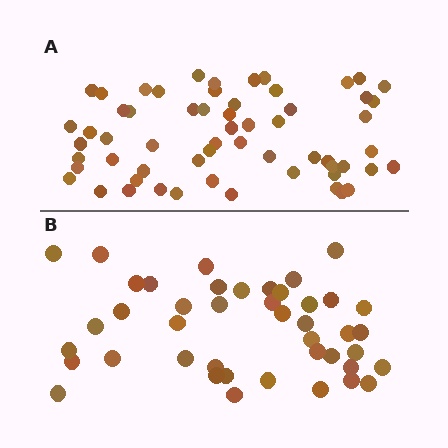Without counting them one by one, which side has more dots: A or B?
Region A (the top region) has more dots.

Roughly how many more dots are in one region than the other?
Region A has approximately 15 more dots than region B.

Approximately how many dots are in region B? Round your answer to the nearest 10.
About 40 dots. (The exact count is 43, which rounds to 40.)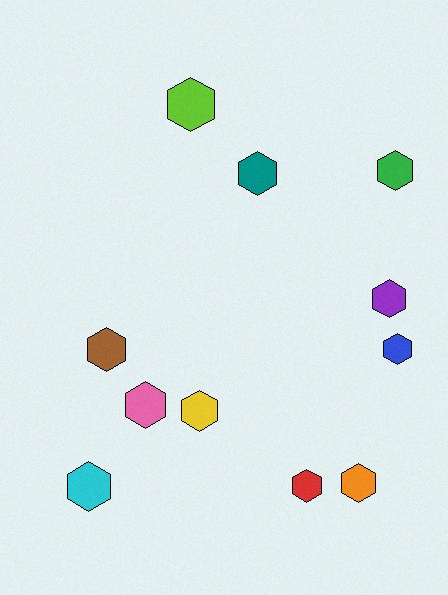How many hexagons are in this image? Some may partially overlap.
There are 11 hexagons.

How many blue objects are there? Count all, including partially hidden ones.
There is 1 blue object.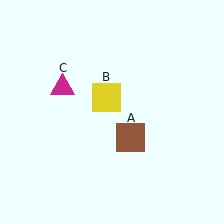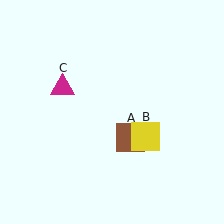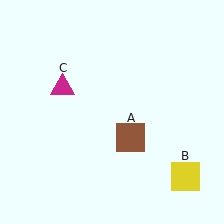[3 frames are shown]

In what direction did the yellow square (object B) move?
The yellow square (object B) moved down and to the right.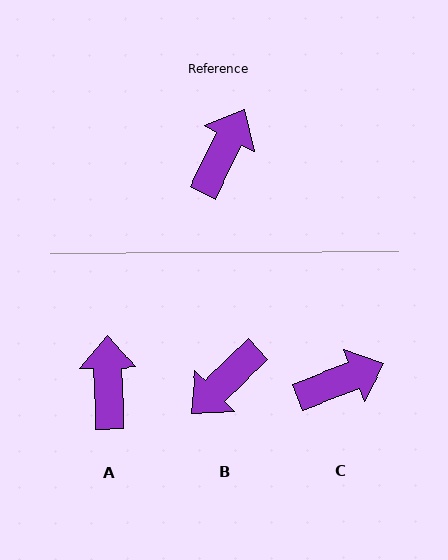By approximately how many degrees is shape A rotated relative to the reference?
Approximately 28 degrees counter-clockwise.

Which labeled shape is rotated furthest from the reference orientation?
B, about 161 degrees away.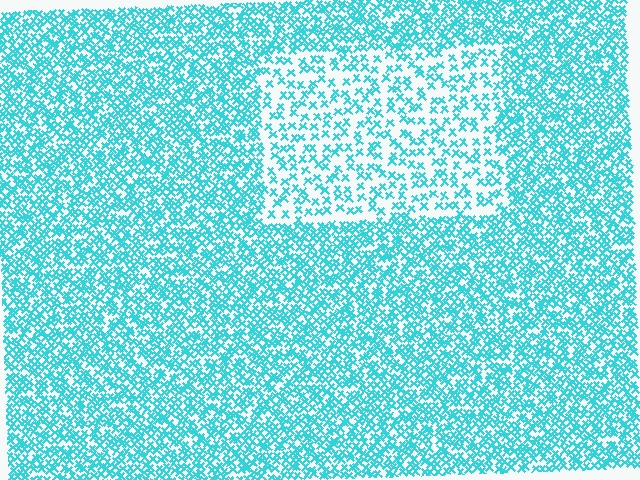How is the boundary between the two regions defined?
The boundary is defined by a change in element density (approximately 2.1x ratio). All elements are the same color, size, and shape.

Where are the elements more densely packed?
The elements are more densely packed outside the rectangle boundary.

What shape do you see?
I see a rectangle.